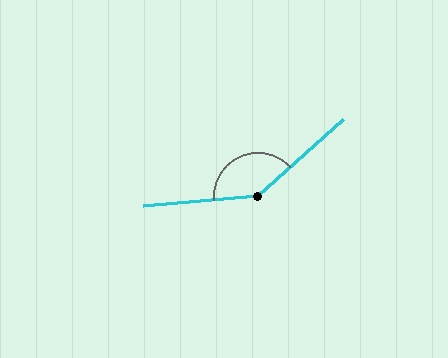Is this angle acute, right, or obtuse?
It is obtuse.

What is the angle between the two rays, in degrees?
Approximately 143 degrees.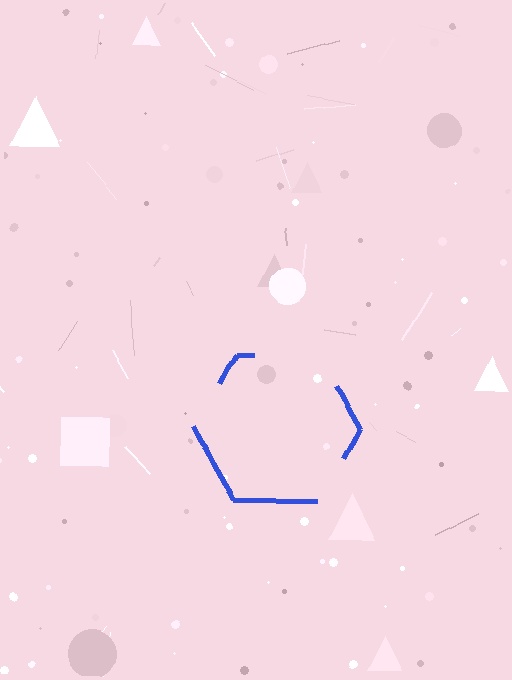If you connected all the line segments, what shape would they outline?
They would outline a hexagon.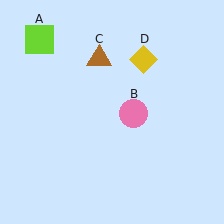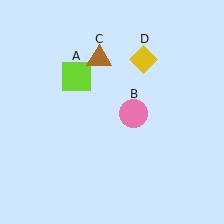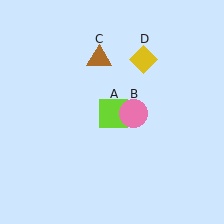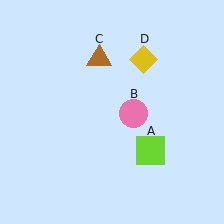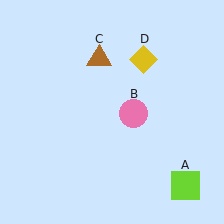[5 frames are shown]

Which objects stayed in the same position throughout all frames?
Pink circle (object B) and brown triangle (object C) and yellow diamond (object D) remained stationary.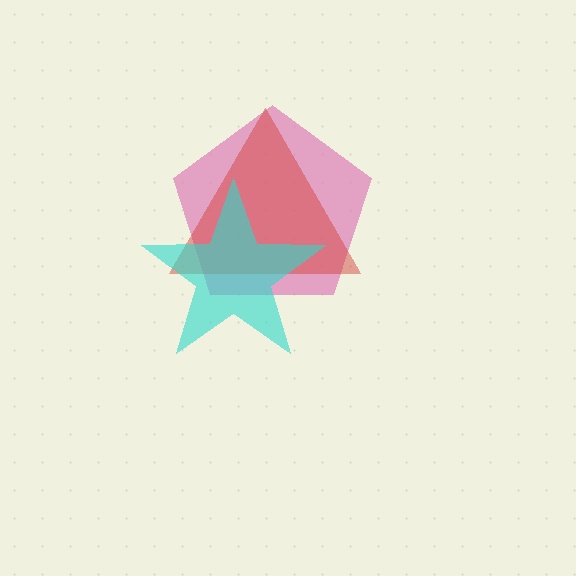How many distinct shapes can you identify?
There are 3 distinct shapes: a pink pentagon, a red triangle, a cyan star.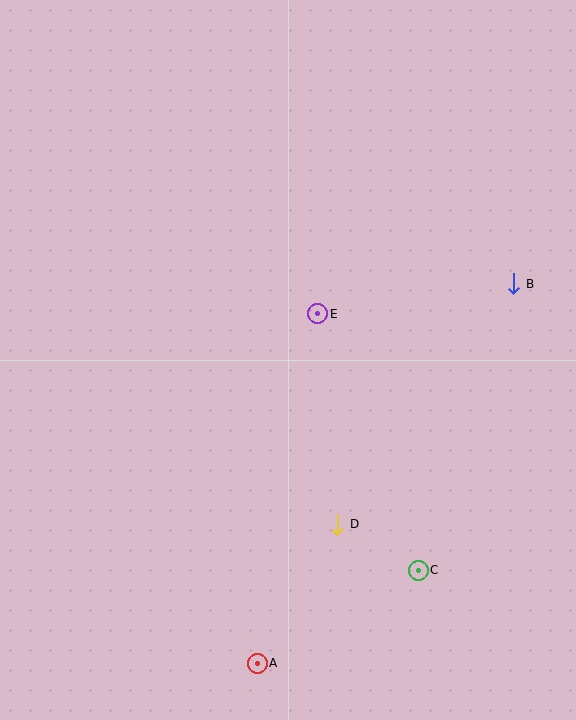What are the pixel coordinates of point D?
Point D is at (338, 524).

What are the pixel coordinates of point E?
Point E is at (318, 314).